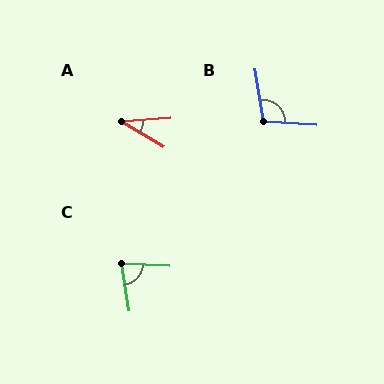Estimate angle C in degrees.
Approximately 77 degrees.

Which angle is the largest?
B, at approximately 103 degrees.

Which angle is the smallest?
A, at approximately 35 degrees.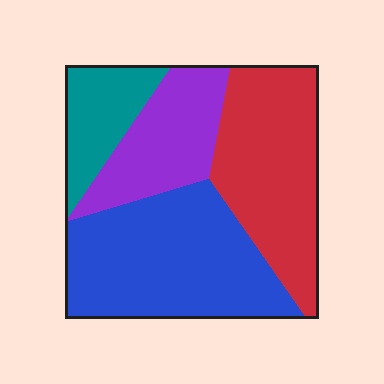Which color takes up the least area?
Teal, at roughly 15%.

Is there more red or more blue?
Blue.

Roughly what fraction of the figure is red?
Red takes up about one third (1/3) of the figure.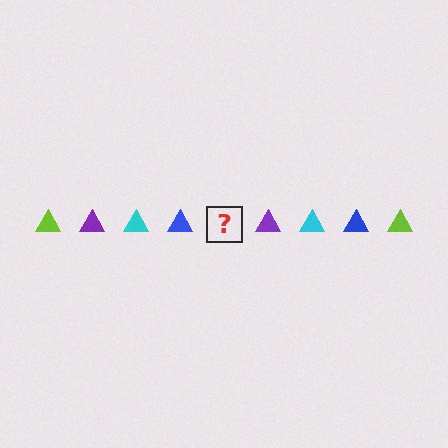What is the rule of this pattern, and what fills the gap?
The rule is that the pattern cycles through lime, purple, cyan, blue triangles. The gap should be filled with a lime triangle.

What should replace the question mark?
The question mark should be replaced with a lime triangle.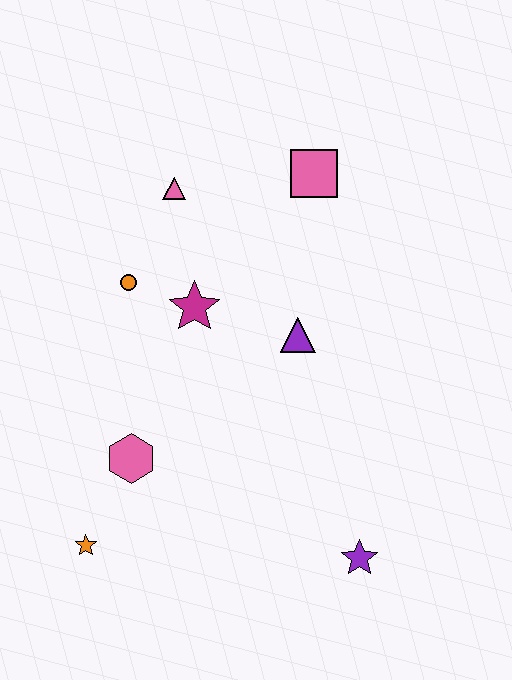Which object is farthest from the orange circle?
The purple star is farthest from the orange circle.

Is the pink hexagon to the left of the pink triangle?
Yes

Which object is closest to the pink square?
The pink triangle is closest to the pink square.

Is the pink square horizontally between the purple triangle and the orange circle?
No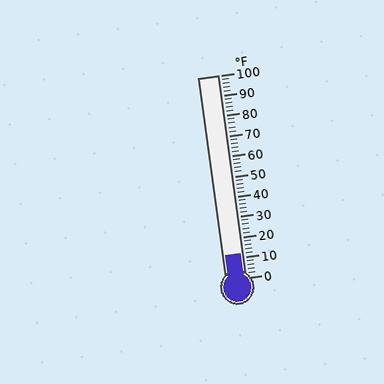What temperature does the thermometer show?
The thermometer shows approximately 12°F.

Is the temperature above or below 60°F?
The temperature is below 60°F.